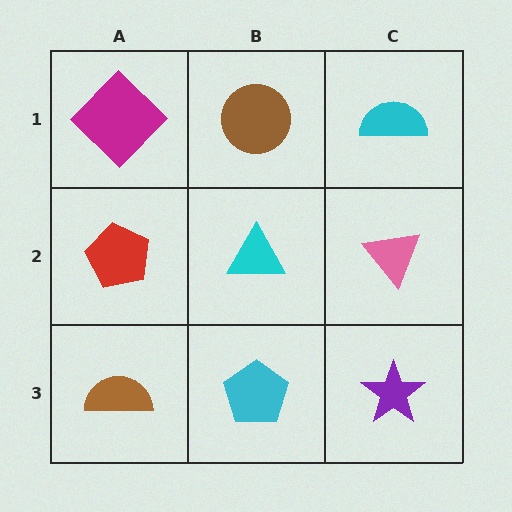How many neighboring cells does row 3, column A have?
2.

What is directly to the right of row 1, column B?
A cyan semicircle.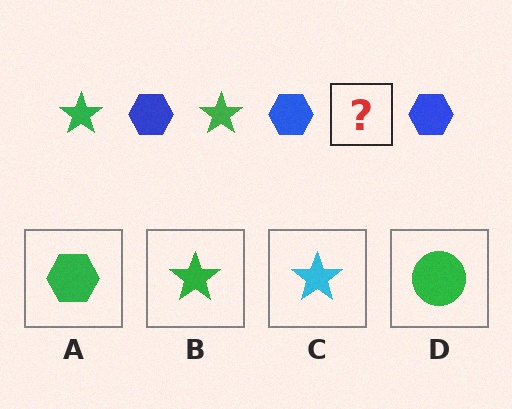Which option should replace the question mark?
Option B.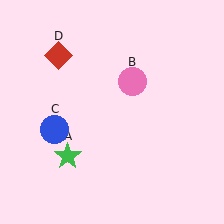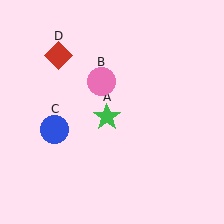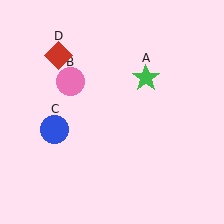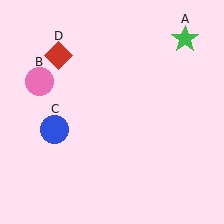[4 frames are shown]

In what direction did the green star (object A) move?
The green star (object A) moved up and to the right.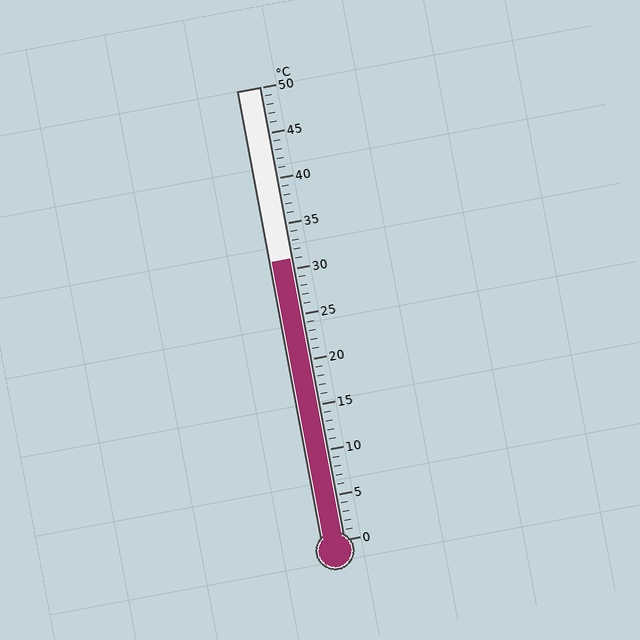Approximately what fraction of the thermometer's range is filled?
The thermometer is filled to approximately 60% of its range.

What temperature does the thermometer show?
The thermometer shows approximately 31°C.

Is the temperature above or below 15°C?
The temperature is above 15°C.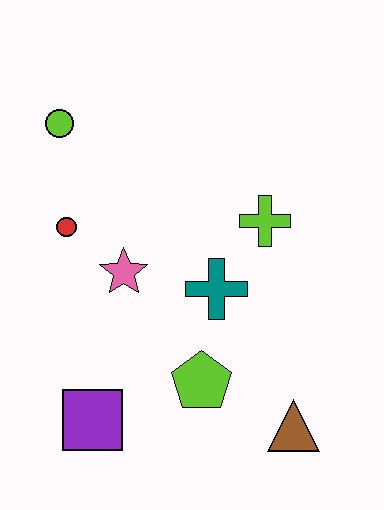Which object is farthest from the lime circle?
The brown triangle is farthest from the lime circle.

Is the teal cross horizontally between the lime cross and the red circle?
Yes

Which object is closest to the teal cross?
The lime cross is closest to the teal cross.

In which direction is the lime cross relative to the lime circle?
The lime cross is to the right of the lime circle.